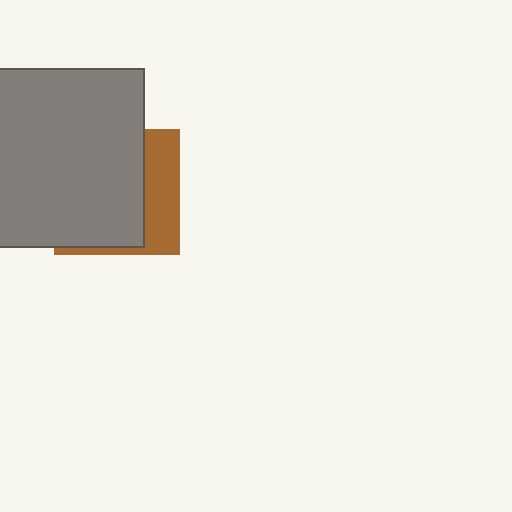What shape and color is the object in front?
The object in front is a gray square.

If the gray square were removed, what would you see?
You would see the complete brown square.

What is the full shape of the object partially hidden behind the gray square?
The partially hidden object is a brown square.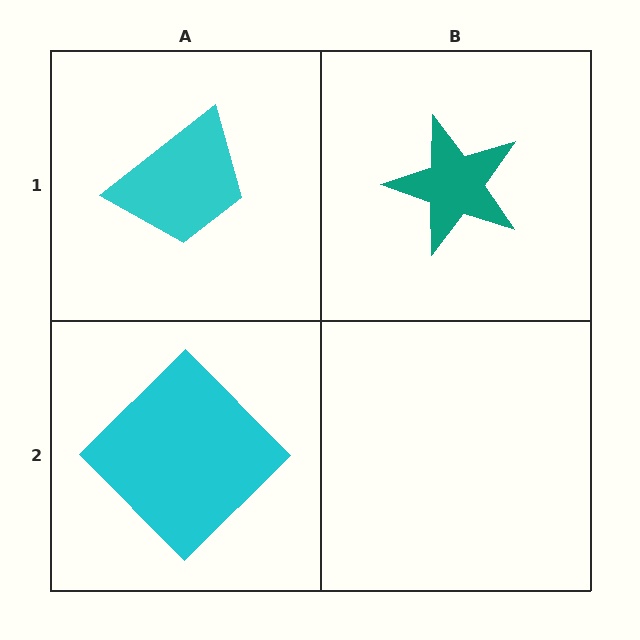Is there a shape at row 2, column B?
No, that cell is empty.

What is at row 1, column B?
A teal star.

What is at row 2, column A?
A cyan diamond.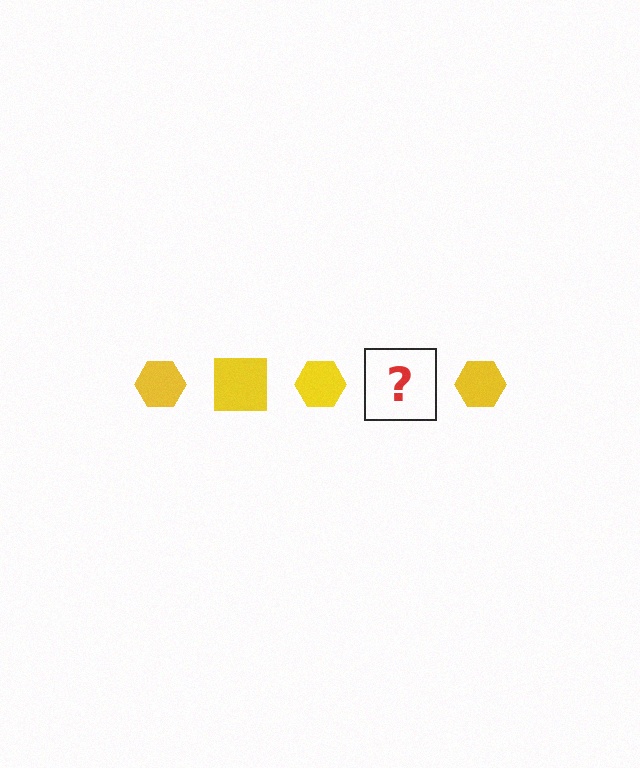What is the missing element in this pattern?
The missing element is a yellow square.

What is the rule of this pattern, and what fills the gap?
The rule is that the pattern cycles through hexagon, square shapes in yellow. The gap should be filled with a yellow square.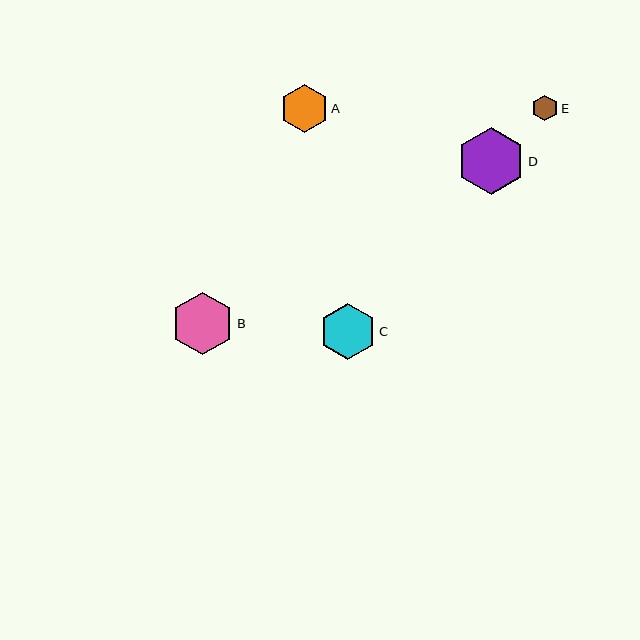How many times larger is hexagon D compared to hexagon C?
Hexagon D is approximately 1.2 times the size of hexagon C.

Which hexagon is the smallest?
Hexagon E is the smallest with a size of approximately 26 pixels.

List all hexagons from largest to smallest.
From largest to smallest: D, B, C, A, E.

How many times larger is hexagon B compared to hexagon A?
Hexagon B is approximately 1.3 times the size of hexagon A.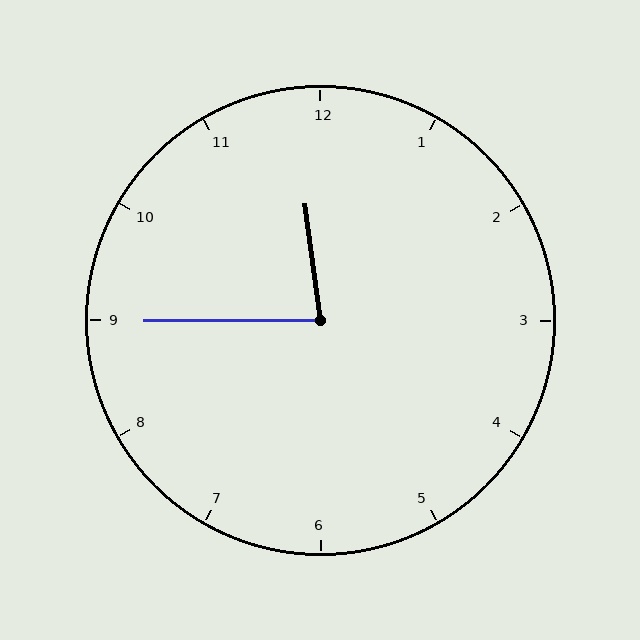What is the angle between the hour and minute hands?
Approximately 82 degrees.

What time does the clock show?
11:45.